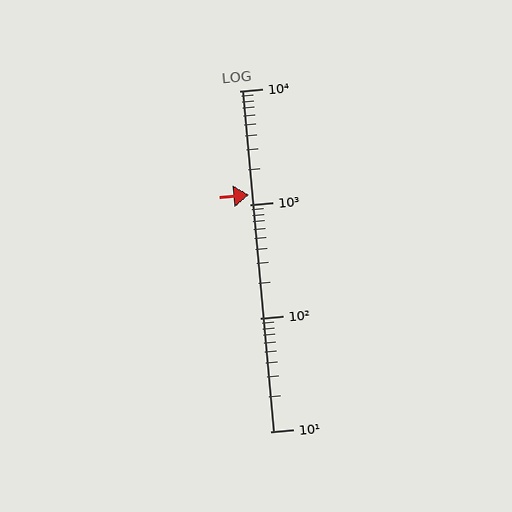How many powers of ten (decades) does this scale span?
The scale spans 3 decades, from 10 to 10000.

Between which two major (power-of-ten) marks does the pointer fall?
The pointer is between 1000 and 10000.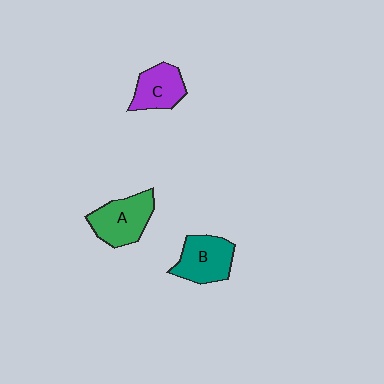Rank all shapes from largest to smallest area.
From largest to smallest: A (green), B (teal), C (purple).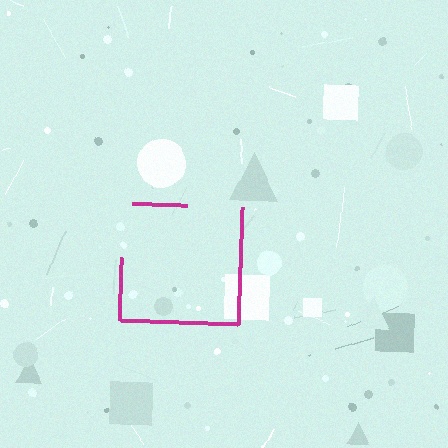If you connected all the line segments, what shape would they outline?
They would outline a square.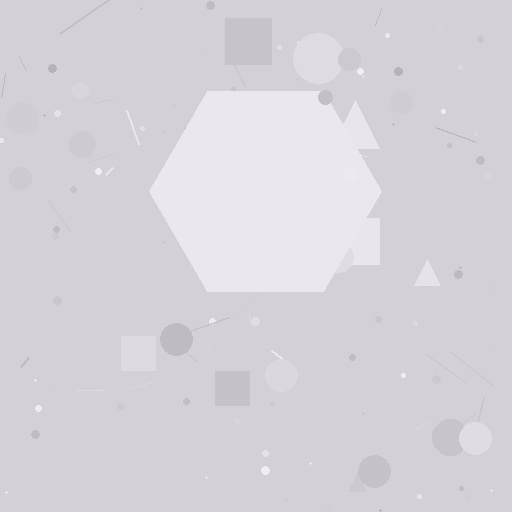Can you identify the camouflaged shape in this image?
The camouflaged shape is a hexagon.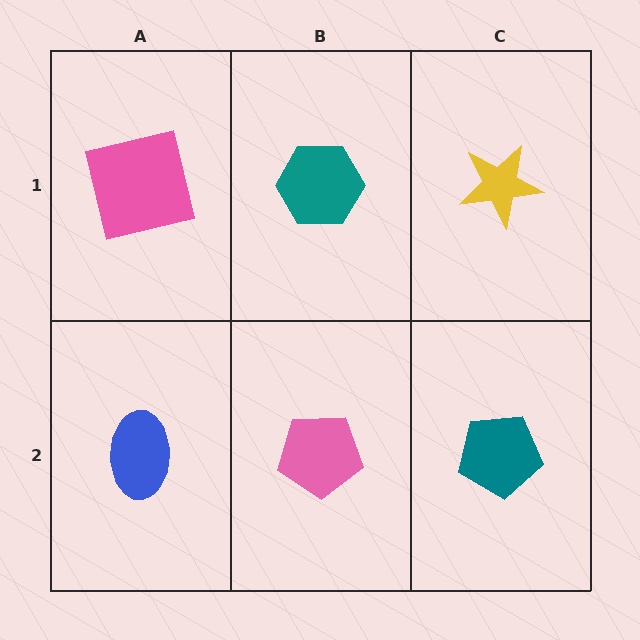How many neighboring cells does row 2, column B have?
3.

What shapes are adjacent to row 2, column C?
A yellow star (row 1, column C), a pink pentagon (row 2, column B).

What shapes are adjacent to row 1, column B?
A pink pentagon (row 2, column B), a pink square (row 1, column A), a yellow star (row 1, column C).